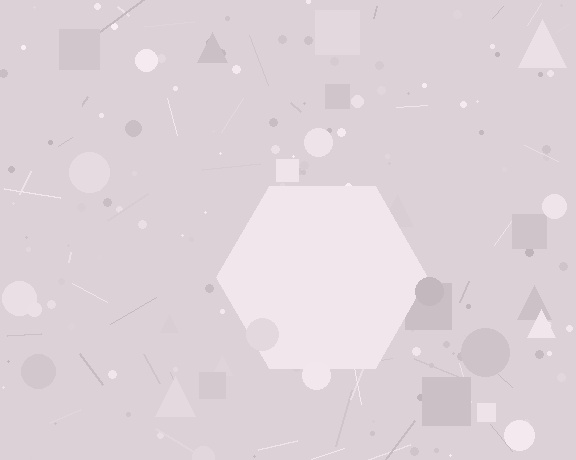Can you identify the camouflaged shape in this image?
The camouflaged shape is a hexagon.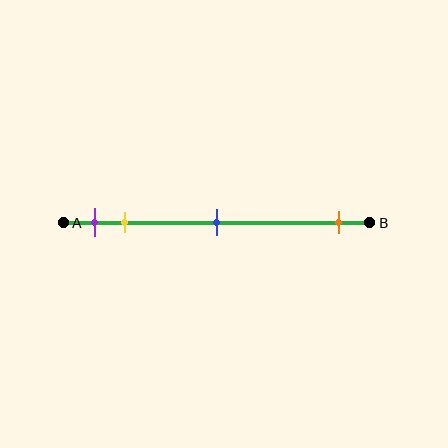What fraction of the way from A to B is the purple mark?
The purple mark is approximately 10% (0.1) of the way from A to B.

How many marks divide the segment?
There are 4 marks dividing the segment.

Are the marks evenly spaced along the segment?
No, the marks are not evenly spaced.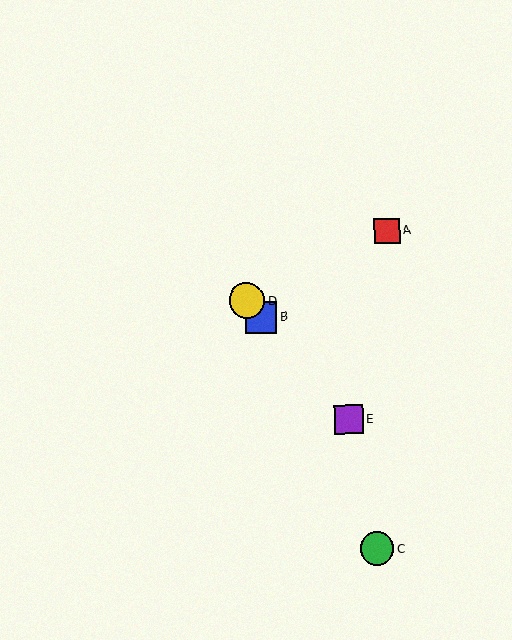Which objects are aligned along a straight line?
Objects B, D, E are aligned along a straight line.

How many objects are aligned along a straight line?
3 objects (B, D, E) are aligned along a straight line.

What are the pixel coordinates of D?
Object D is at (247, 301).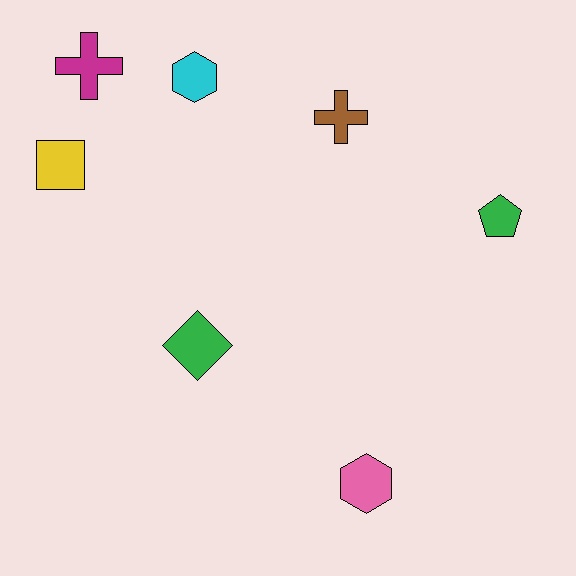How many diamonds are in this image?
There is 1 diamond.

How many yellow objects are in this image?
There is 1 yellow object.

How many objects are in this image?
There are 7 objects.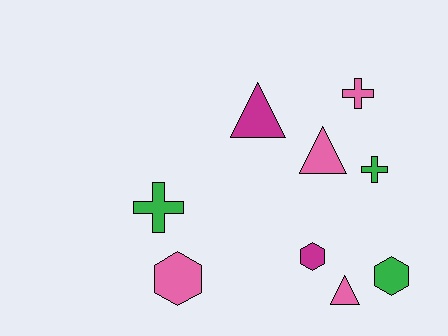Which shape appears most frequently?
Triangle, with 3 objects.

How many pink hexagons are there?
There is 1 pink hexagon.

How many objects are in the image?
There are 9 objects.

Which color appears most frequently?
Pink, with 4 objects.